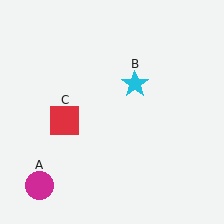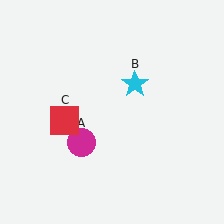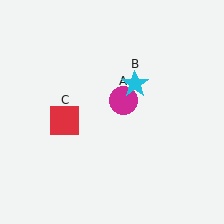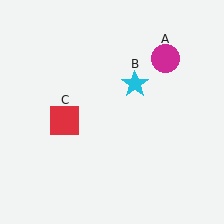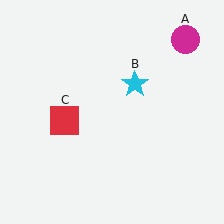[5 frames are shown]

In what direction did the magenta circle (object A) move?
The magenta circle (object A) moved up and to the right.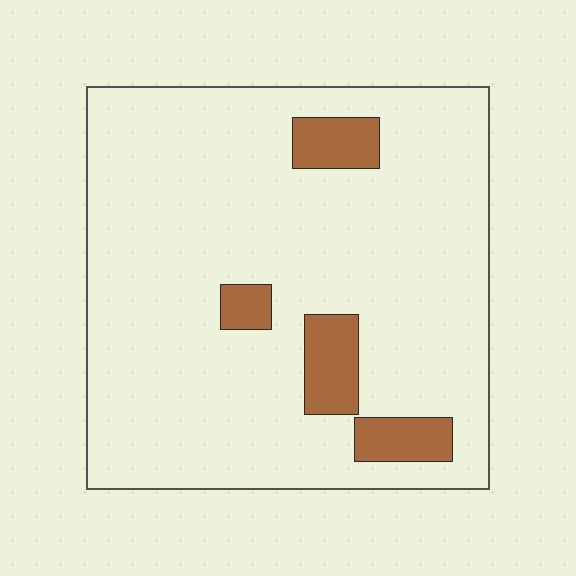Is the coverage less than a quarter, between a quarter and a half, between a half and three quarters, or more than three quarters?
Less than a quarter.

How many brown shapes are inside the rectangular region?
4.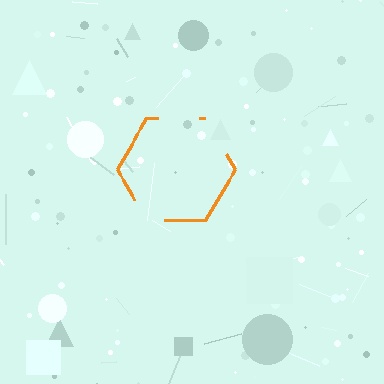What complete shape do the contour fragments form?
The contour fragments form a hexagon.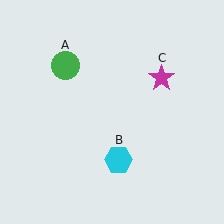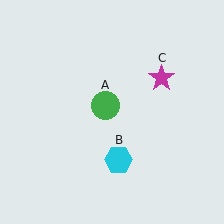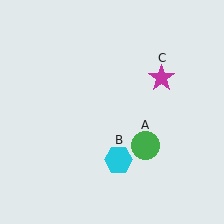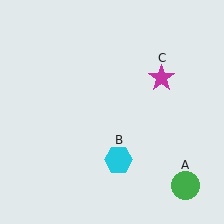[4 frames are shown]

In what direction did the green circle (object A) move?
The green circle (object A) moved down and to the right.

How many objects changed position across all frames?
1 object changed position: green circle (object A).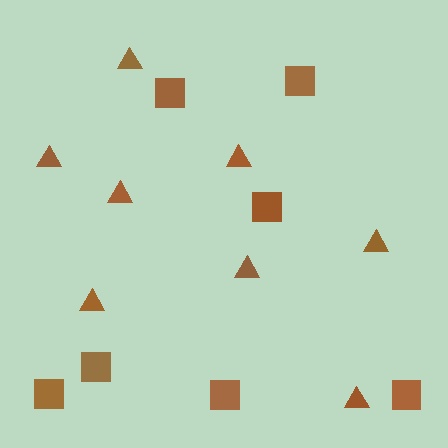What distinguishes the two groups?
There are 2 groups: one group of triangles (8) and one group of squares (7).